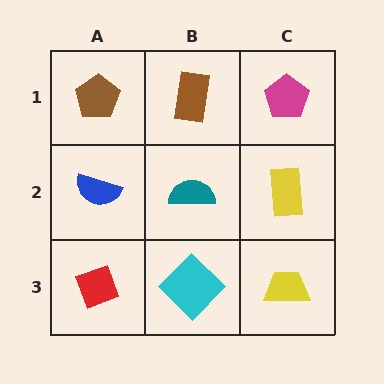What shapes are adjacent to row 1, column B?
A teal semicircle (row 2, column B), a brown pentagon (row 1, column A), a magenta pentagon (row 1, column C).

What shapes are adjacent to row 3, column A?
A blue semicircle (row 2, column A), a cyan diamond (row 3, column B).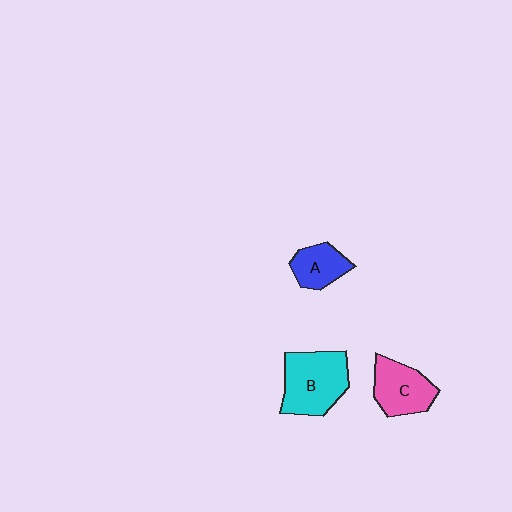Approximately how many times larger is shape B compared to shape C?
Approximately 1.4 times.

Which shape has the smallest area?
Shape A (blue).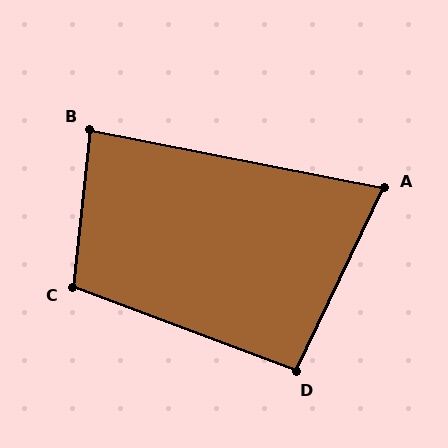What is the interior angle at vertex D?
Approximately 95 degrees (approximately right).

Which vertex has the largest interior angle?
C, at approximately 104 degrees.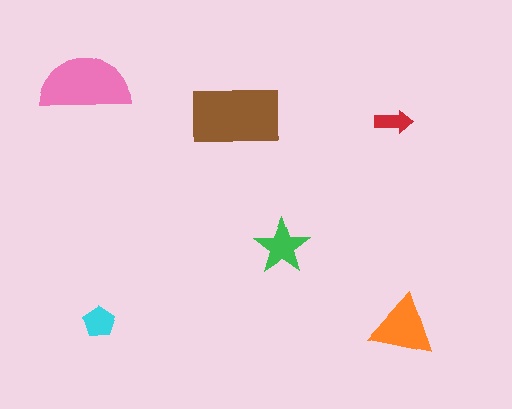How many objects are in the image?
There are 6 objects in the image.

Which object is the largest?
The brown rectangle.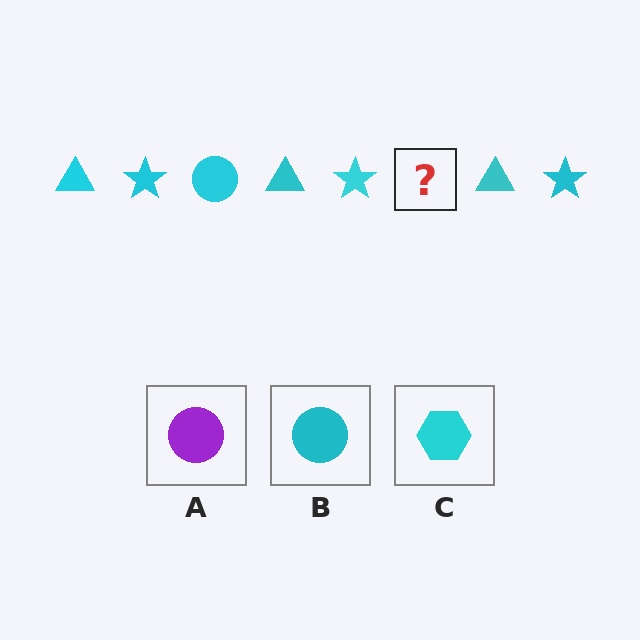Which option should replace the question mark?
Option B.